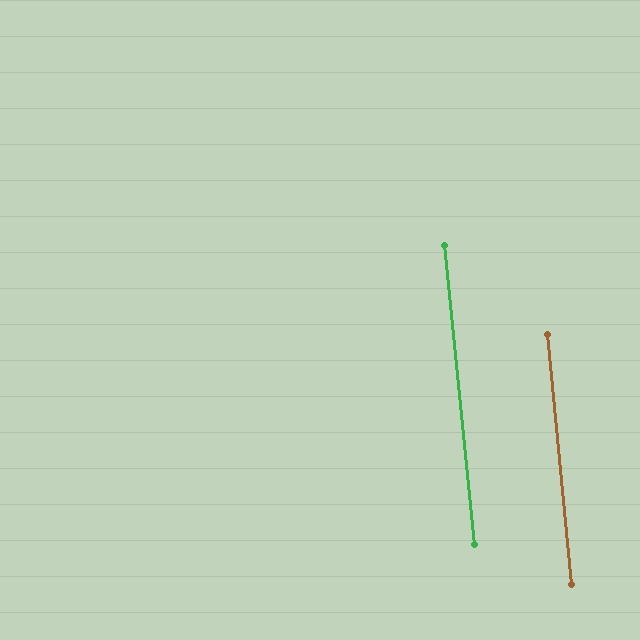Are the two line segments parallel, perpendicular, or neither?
Parallel — their directions differ by only 0.4°.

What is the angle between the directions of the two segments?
Approximately 0 degrees.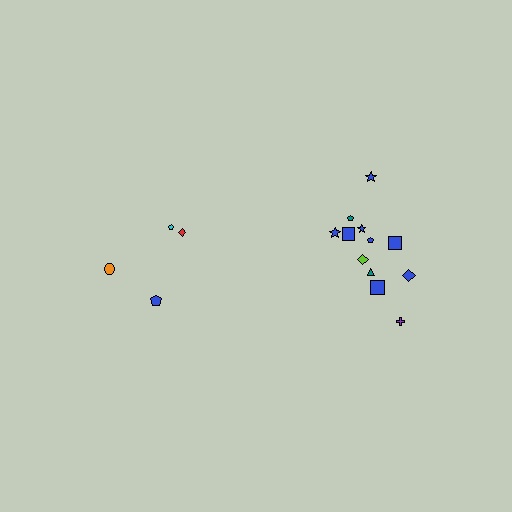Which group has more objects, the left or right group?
The right group.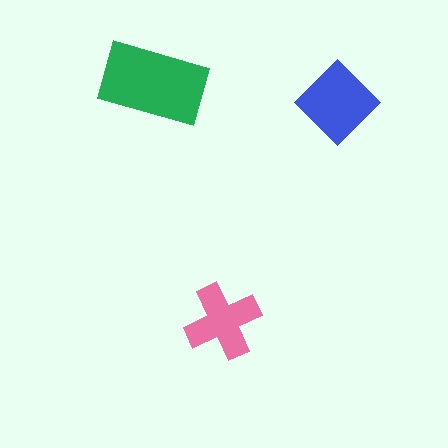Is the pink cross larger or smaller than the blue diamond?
Smaller.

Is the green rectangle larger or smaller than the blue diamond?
Larger.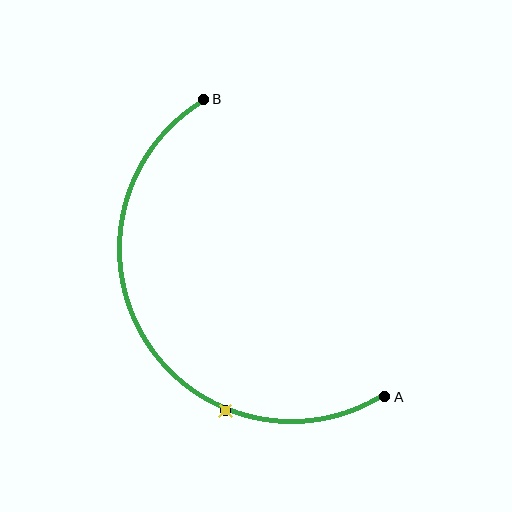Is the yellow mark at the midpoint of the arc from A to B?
No. The yellow mark lies on the arc but is closer to endpoint A. The arc midpoint would be at the point on the curve equidistant along the arc from both A and B.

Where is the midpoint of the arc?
The arc midpoint is the point on the curve farthest from the straight line joining A and B. It sits to the left of that line.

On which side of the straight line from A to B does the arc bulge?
The arc bulges to the left of the straight line connecting A and B.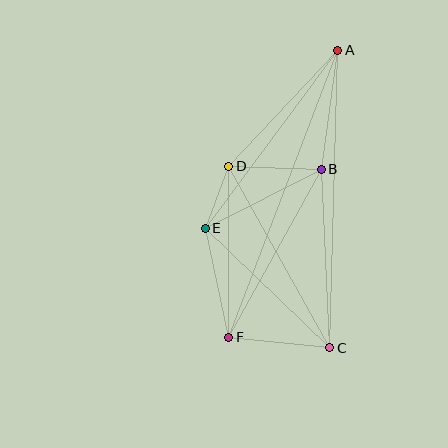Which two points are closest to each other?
Points D and E are closest to each other.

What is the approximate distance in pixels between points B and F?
The distance between B and F is approximately 192 pixels.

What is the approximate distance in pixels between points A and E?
The distance between A and E is approximately 222 pixels.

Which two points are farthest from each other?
Points A and F are farthest from each other.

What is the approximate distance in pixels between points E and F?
The distance between E and F is approximately 112 pixels.